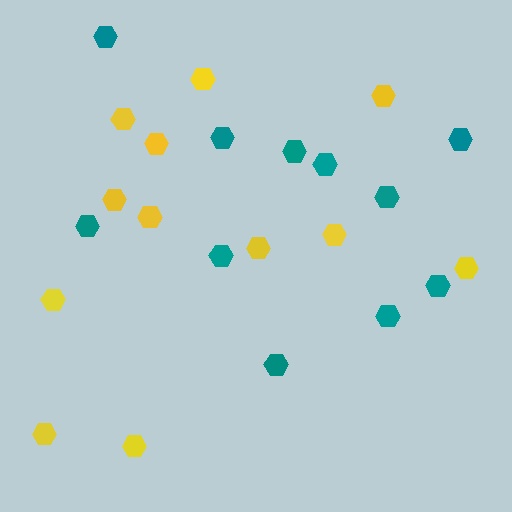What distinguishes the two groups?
There are 2 groups: one group of teal hexagons (11) and one group of yellow hexagons (12).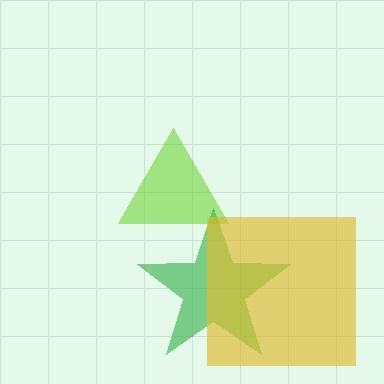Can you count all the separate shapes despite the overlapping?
Yes, there are 3 separate shapes.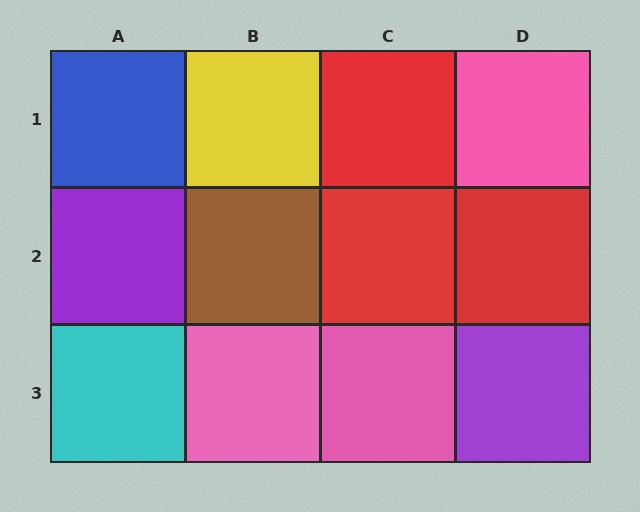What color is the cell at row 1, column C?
Red.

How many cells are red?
3 cells are red.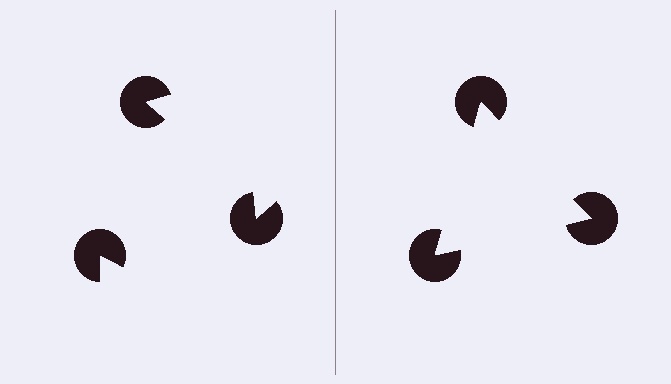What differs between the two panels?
The pac-man discs are positioned identically on both sides; only the wedge orientations differ. On the right they align to a triangle; on the left they are misaligned.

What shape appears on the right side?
An illusory triangle.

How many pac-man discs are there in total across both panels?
6 — 3 on each side.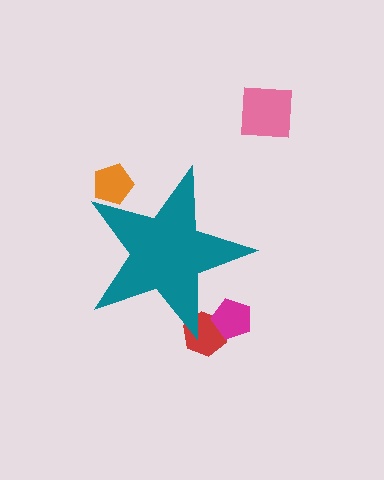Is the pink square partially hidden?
No, the pink square is fully visible.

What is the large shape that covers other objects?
A teal star.